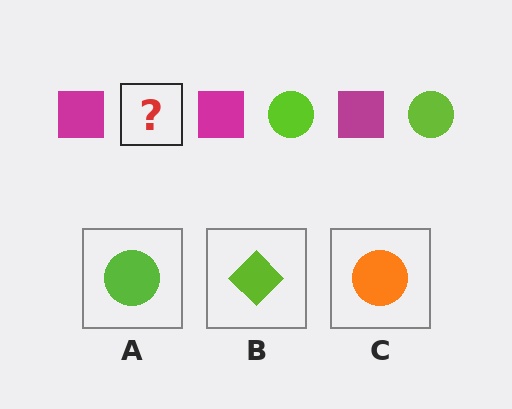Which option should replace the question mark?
Option A.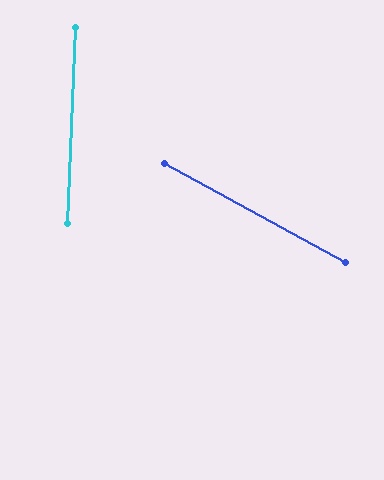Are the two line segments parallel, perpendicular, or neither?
Neither parallel nor perpendicular — they differ by about 64°.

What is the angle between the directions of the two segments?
Approximately 64 degrees.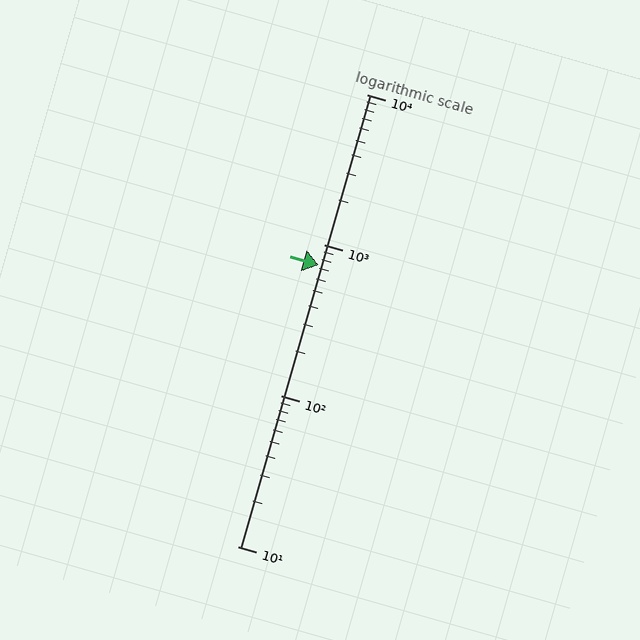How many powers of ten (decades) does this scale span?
The scale spans 3 decades, from 10 to 10000.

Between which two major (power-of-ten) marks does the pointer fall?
The pointer is between 100 and 1000.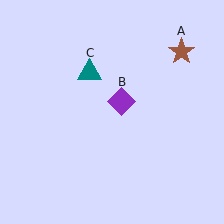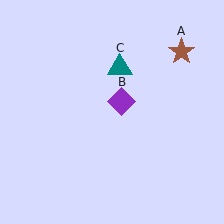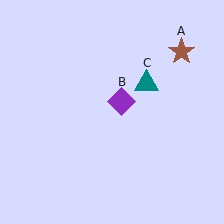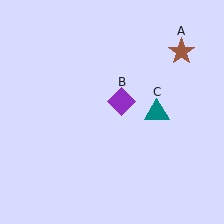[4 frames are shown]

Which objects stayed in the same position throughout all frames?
Brown star (object A) and purple diamond (object B) remained stationary.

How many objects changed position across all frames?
1 object changed position: teal triangle (object C).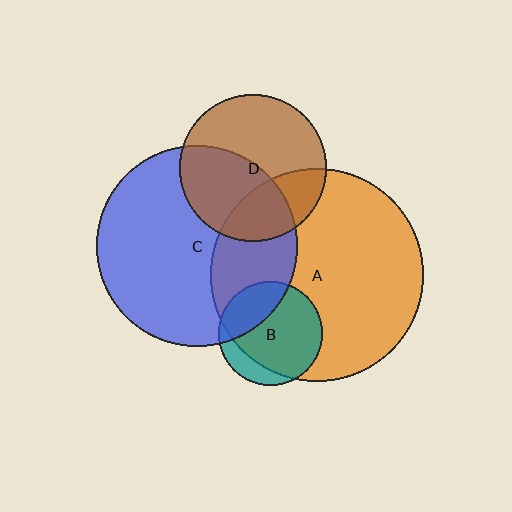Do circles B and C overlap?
Yes.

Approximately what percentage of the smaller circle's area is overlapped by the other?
Approximately 30%.